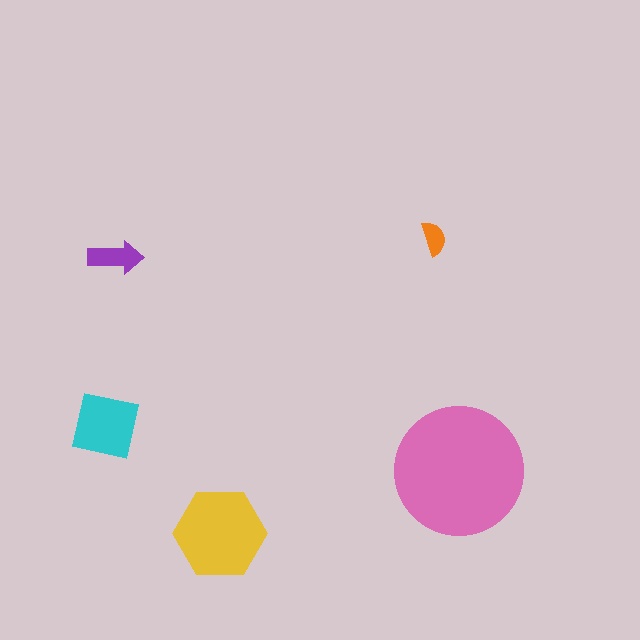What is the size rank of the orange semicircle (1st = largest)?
5th.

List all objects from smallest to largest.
The orange semicircle, the purple arrow, the cyan square, the yellow hexagon, the pink circle.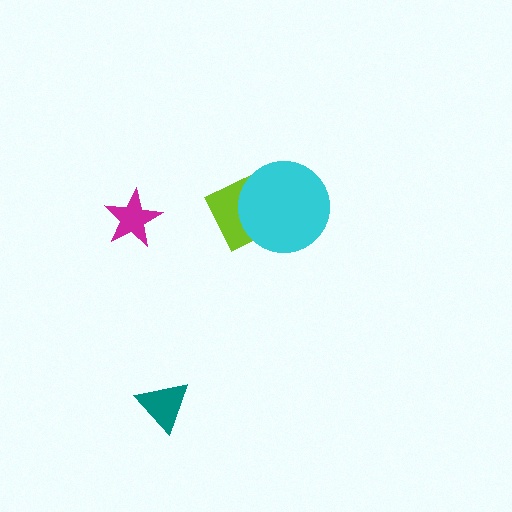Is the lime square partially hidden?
Yes, it is partially covered by another shape.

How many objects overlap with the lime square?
1 object overlaps with the lime square.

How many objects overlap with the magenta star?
0 objects overlap with the magenta star.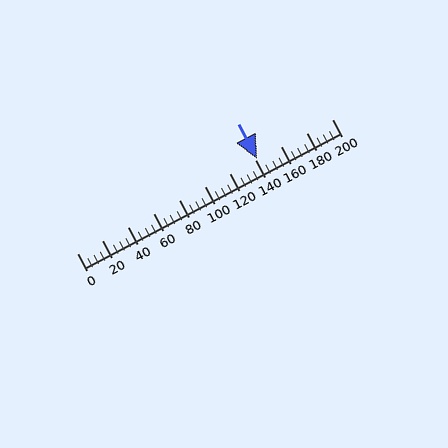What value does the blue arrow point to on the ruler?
The blue arrow points to approximately 142.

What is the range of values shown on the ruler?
The ruler shows values from 0 to 200.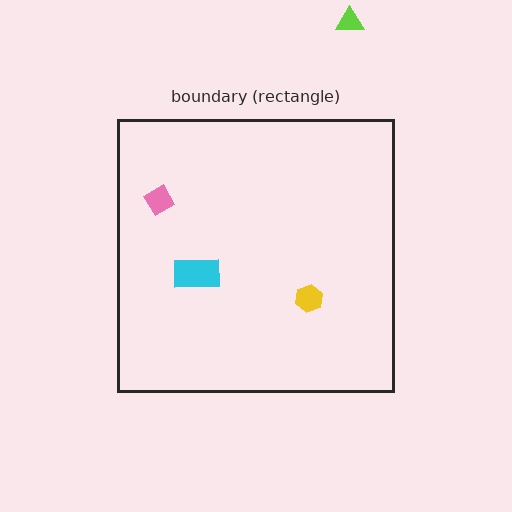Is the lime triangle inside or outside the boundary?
Outside.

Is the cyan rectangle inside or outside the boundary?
Inside.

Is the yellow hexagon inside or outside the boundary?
Inside.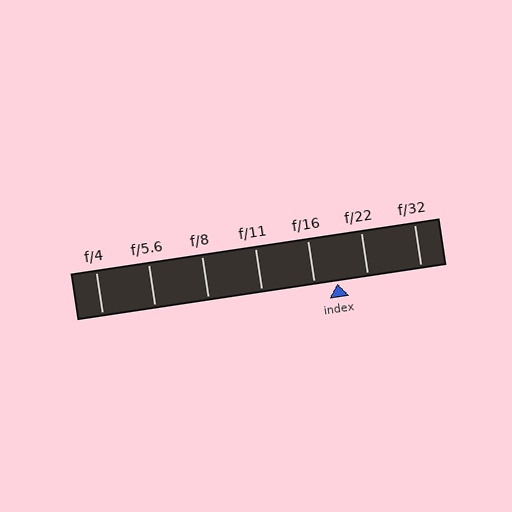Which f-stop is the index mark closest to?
The index mark is closest to f/16.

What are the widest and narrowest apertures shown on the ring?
The widest aperture shown is f/4 and the narrowest is f/32.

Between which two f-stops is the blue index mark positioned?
The index mark is between f/16 and f/22.